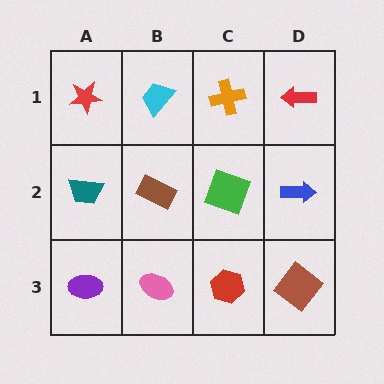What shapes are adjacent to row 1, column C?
A green square (row 2, column C), a cyan trapezoid (row 1, column B), a red arrow (row 1, column D).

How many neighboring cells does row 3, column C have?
3.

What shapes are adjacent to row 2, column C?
An orange cross (row 1, column C), a red hexagon (row 3, column C), a brown rectangle (row 2, column B), a blue arrow (row 2, column D).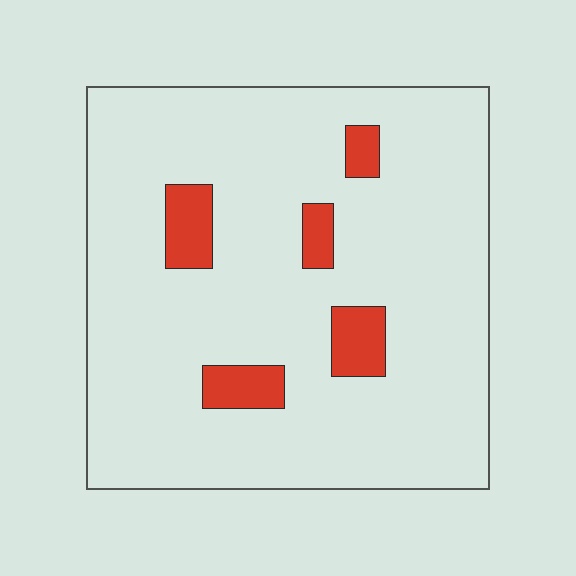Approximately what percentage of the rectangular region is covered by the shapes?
Approximately 10%.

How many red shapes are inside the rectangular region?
5.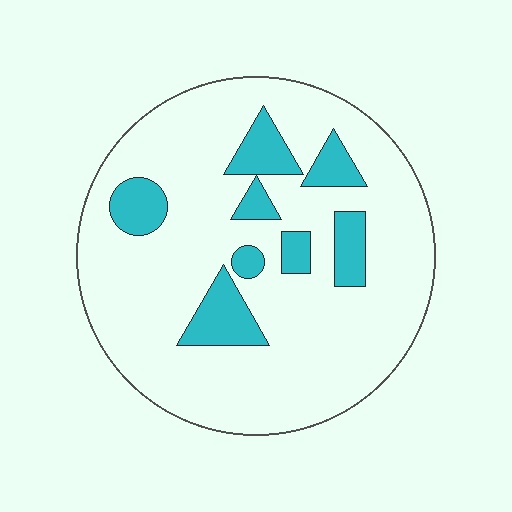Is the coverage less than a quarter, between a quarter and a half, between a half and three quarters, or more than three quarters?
Less than a quarter.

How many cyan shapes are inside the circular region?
8.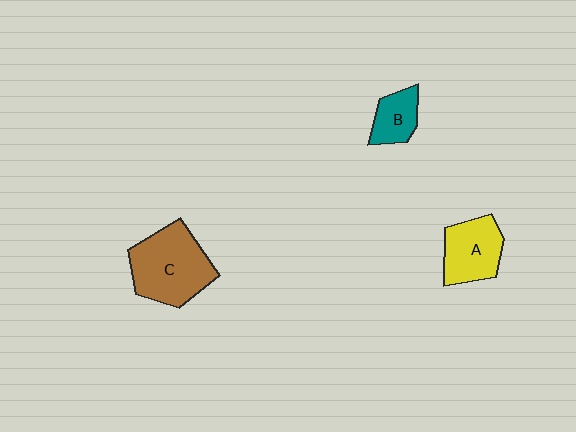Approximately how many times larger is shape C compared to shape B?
Approximately 2.4 times.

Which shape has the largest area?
Shape C (brown).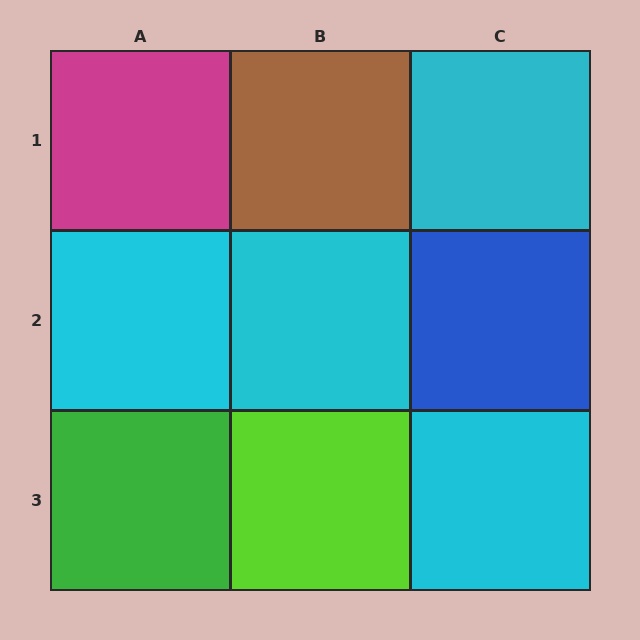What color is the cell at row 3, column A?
Green.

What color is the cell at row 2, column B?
Cyan.